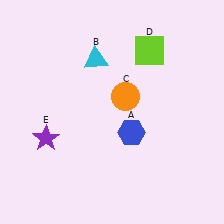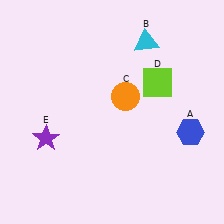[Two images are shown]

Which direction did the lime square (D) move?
The lime square (D) moved down.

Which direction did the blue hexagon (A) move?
The blue hexagon (A) moved right.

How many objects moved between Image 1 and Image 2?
3 objects moved between the two images.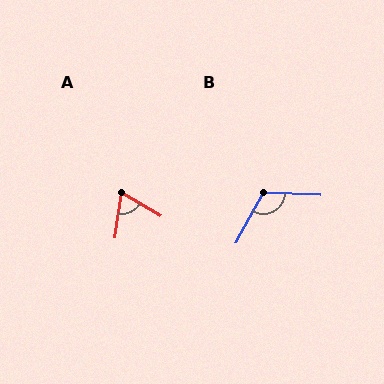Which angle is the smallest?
A, at approximately 68 degrees.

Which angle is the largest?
B, at approximately 116 degrees.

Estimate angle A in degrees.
Approximately 68 degrees.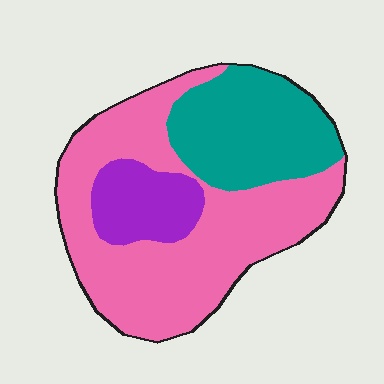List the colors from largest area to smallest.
From largest to smallest: pink, teal, purple.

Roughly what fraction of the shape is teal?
Teal takes up about one quarter (1/4) of the shape.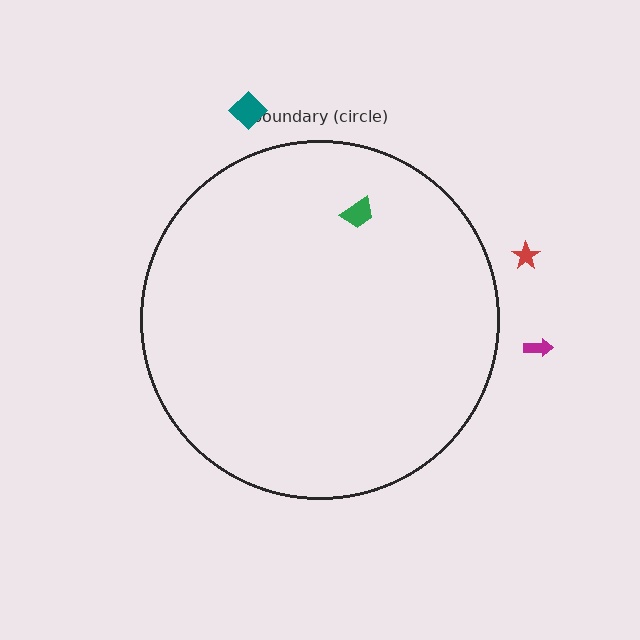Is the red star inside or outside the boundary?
Outside.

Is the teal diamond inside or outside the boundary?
Outside.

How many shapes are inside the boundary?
1 inside, 3 outside.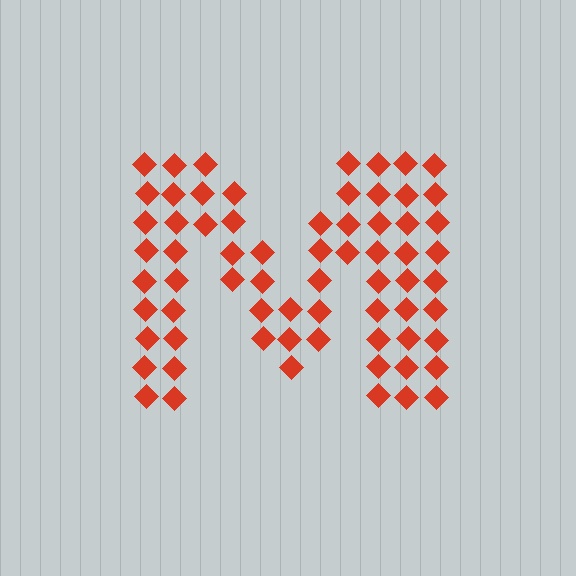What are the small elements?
The small elements are diamonds.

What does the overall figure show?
The overall figure shows the letter M.